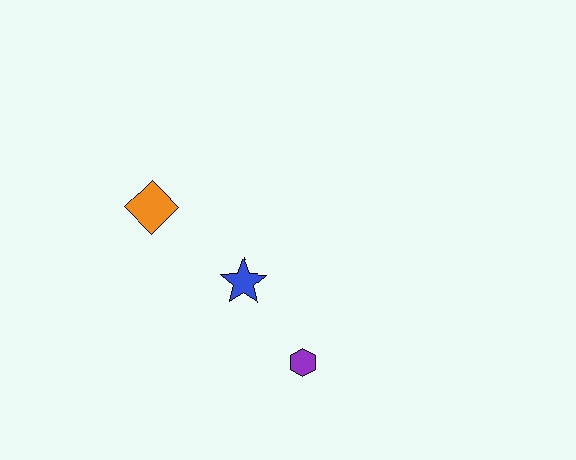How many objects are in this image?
There are 3 objects.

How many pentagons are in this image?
There are no pentagons.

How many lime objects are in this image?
There are no lime objects.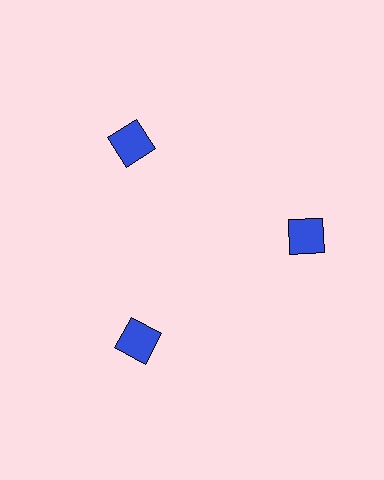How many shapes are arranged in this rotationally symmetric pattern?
There are 3 shapes, arranged in 3 groups of 1.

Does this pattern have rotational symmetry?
Yes, this pattern has 3-fold rotational symmetry. It looks the same after rotating 120 degrees around the center.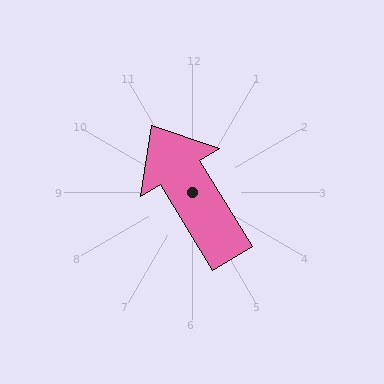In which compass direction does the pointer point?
Northwest.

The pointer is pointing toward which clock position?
Roughly 11 o'clock.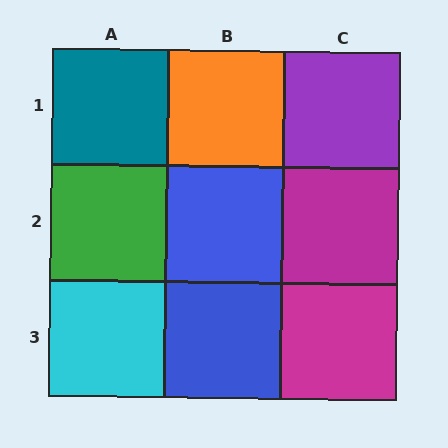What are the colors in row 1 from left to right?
Teal, orange, purple.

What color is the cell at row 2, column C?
Magenta.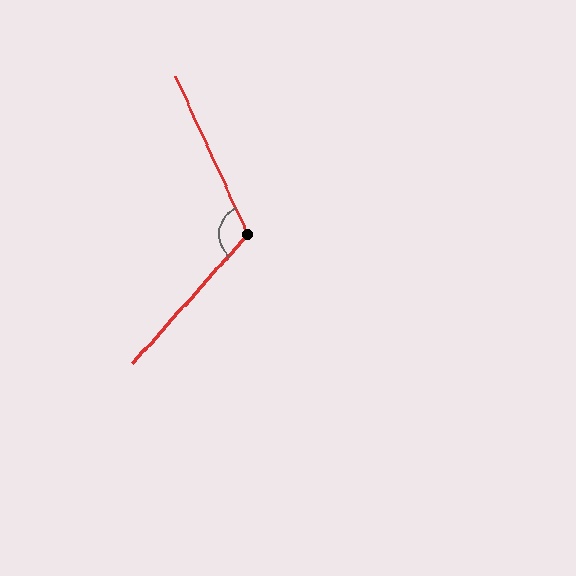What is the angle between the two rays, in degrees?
Approximately 113 degrees.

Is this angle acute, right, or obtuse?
It is obtuse.